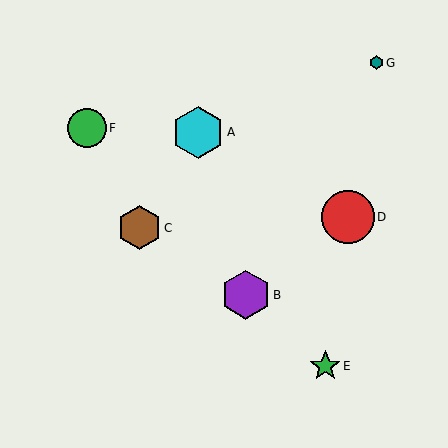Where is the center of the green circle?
The center of the green circle is at (87, 128).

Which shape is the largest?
The red circle (labeled D) is the largest.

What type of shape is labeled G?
Shape G is a teal hexagon.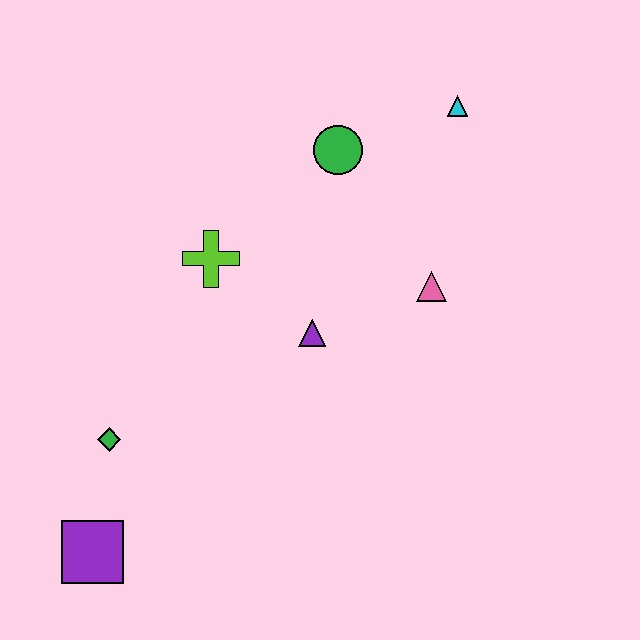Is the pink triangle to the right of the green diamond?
Yes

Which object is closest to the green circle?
The cyan triangle is closest to the green circle.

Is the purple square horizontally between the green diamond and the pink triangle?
No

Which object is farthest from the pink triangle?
The purple square is farthest from the pink triangle.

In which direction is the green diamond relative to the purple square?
The green diamond is above the purple square.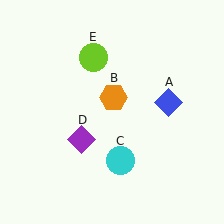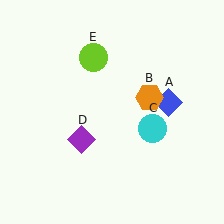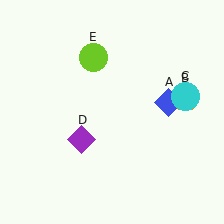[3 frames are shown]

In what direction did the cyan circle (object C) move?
The cyan circle (object C) moved up and to the right.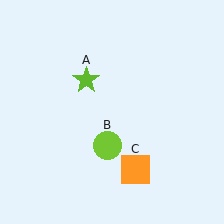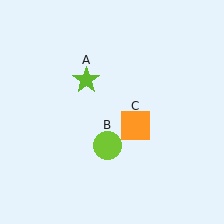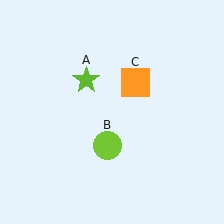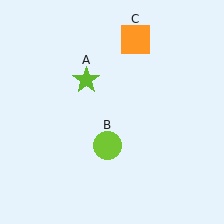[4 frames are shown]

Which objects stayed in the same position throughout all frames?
Lime star (object A) and lime circle (object B) remained stationary.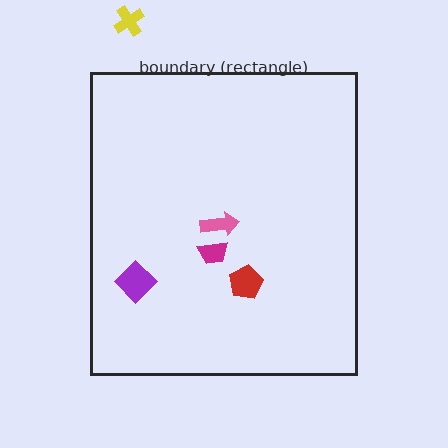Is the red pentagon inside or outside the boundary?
Inside.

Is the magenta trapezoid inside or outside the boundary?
Inside.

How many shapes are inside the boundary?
4 inside, 1 outside.